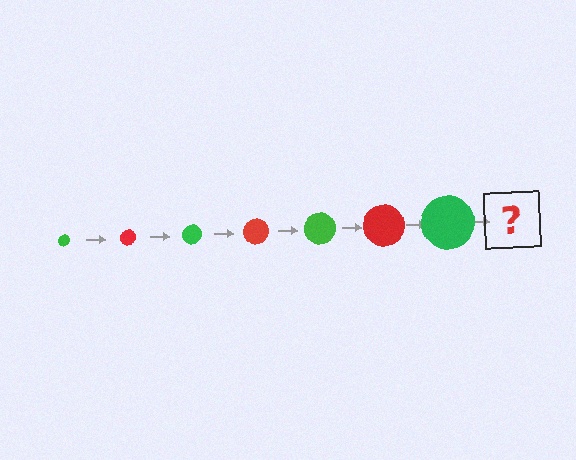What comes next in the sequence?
The next element should be a red circle, larger than the previous one.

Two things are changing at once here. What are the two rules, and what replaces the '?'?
The two rules are that the circle grows larger each step and the color cycles through green and red. The '?' should be a red circle, larger than the previous one.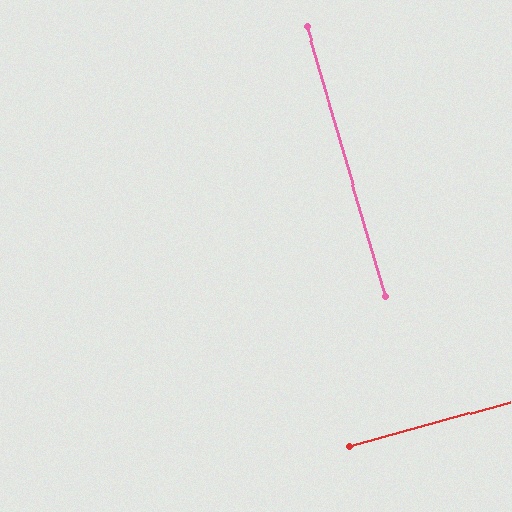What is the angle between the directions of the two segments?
Approximately 89 degrees.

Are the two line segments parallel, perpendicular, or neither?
Perpendicular — they meet at approximately 89°.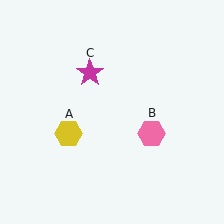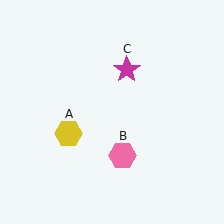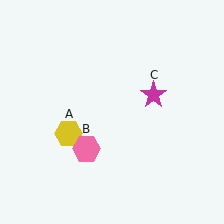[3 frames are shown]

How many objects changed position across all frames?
2 objects changed position: pink hexagon (object B), magenta star (object C).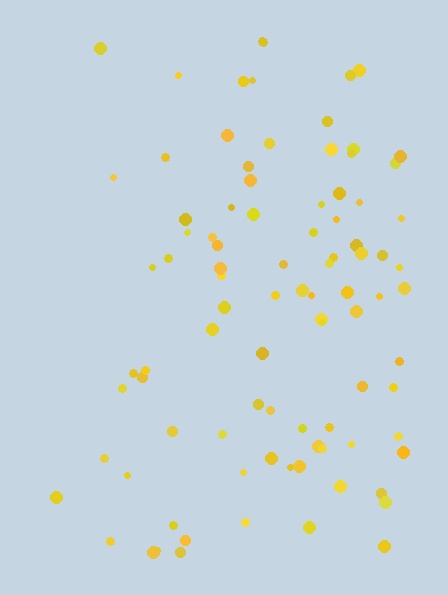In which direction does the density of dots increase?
From left to right, with the right side densest.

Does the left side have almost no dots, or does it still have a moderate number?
Still a moderate number, just noticeably fewer than the right.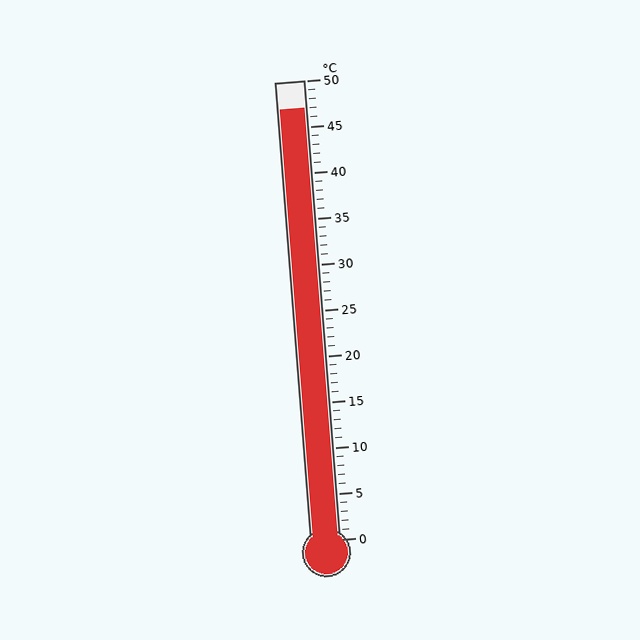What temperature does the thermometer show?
The thermometer shows approximately 47°C.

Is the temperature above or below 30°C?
The temperature is above 30°C.